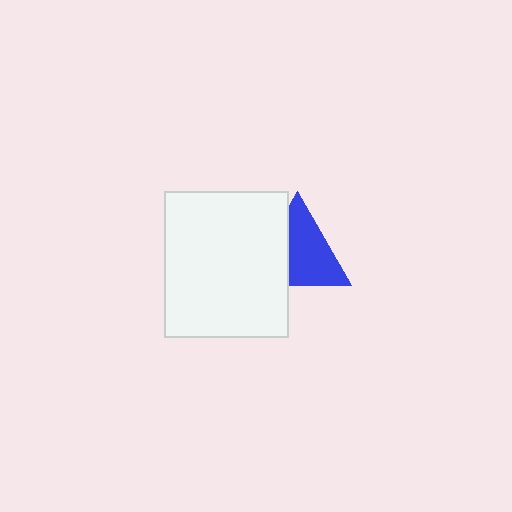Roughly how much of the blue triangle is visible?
About half of it is visible (roughly 64%).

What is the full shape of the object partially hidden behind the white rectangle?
The partially hidden object is a blue triangle.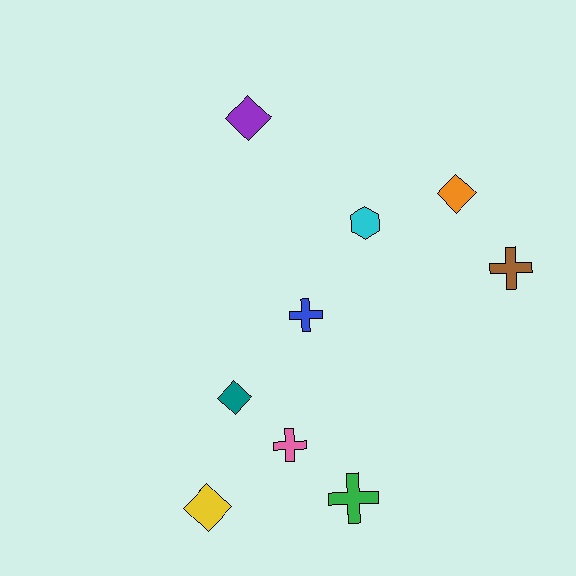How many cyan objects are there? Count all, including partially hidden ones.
There is 1 cyan object.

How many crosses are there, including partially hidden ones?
There are 4 crosses.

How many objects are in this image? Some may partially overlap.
There are 9 objects.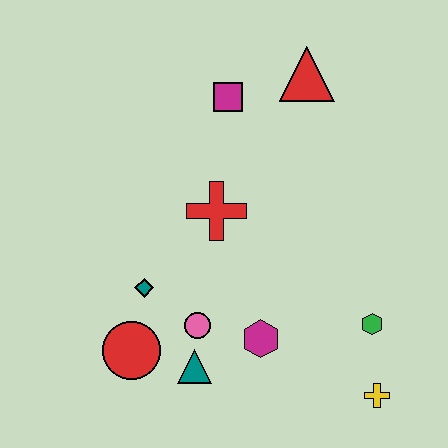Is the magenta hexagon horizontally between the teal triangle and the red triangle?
Yes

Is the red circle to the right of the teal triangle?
No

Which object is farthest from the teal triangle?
The red triangle is farthest from the teal triangle.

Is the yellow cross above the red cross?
No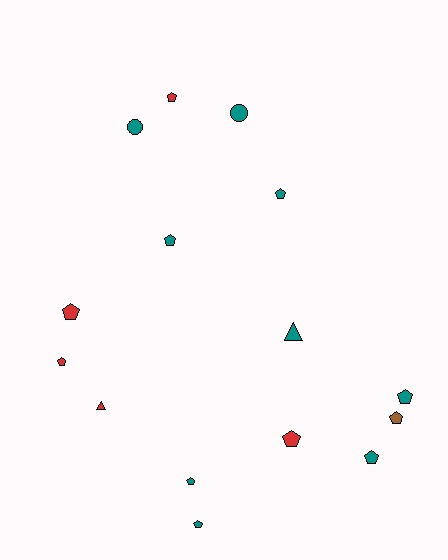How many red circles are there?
There are no red circles.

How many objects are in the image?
There are 15 objects.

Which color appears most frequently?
Teal, with 9 objects.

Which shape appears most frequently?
Pentagon, with 11 objects.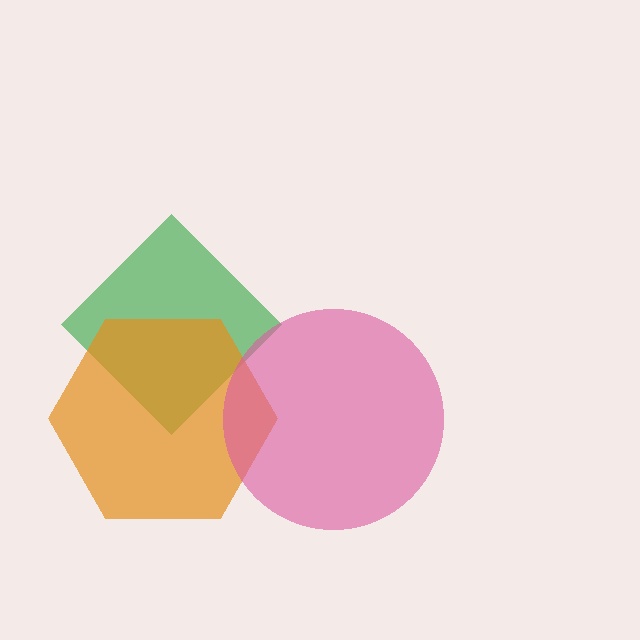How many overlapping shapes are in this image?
There are 3 overlapping shapes in the image.